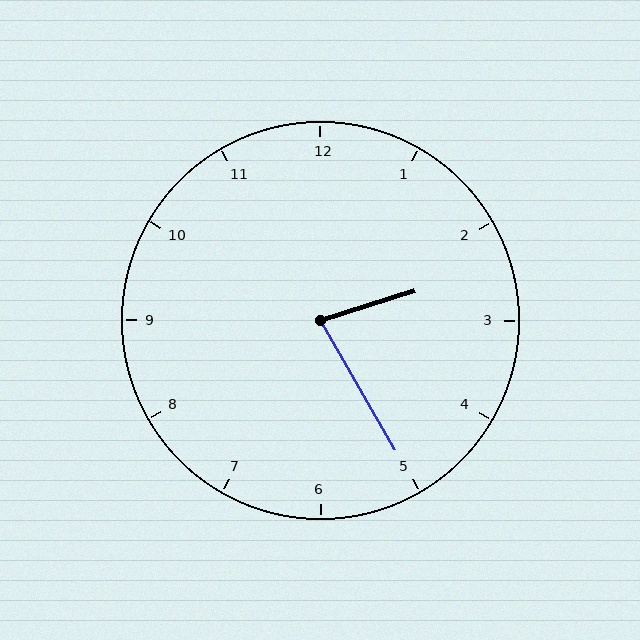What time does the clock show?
2:25.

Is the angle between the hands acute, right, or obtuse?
It is acute.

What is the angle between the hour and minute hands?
Approximately 78 degrees.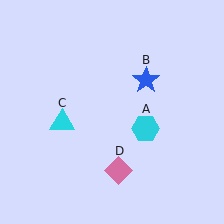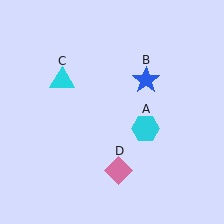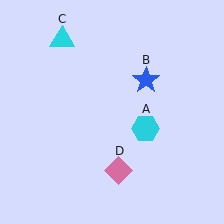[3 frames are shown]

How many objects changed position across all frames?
1 object changed position: cyan triangle (object C).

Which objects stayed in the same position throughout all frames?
Cyan hexagon (object A) and blue star (object B) and pink diamond (object D) remained stationary.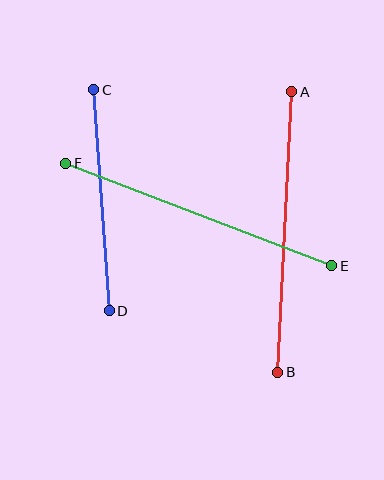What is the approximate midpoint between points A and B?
The midpoint is at approximately (285, 232) pixels.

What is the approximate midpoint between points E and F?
The midpoint is at approximately (199, 215) pixels.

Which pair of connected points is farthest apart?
Points E and F are farthest apart.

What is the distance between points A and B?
The distance is approximately 281 pixels.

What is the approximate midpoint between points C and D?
The midpoint is at approximately (102, 200) pixels.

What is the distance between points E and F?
The distance is approximately 285 pixels.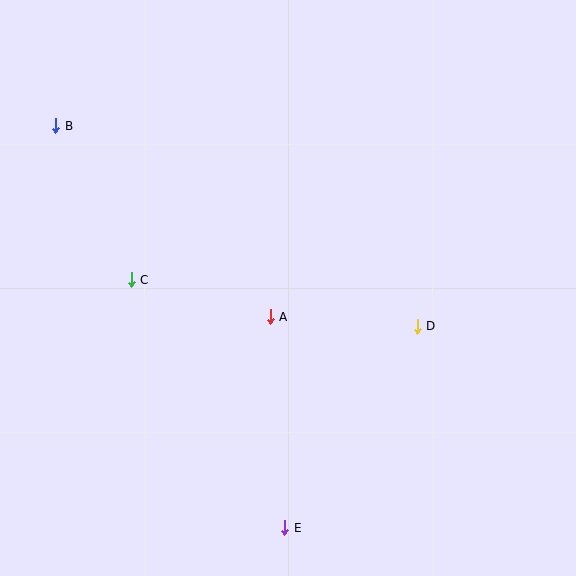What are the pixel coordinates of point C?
Point C is at (131, 280).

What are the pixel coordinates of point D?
Point D is at (417, 326).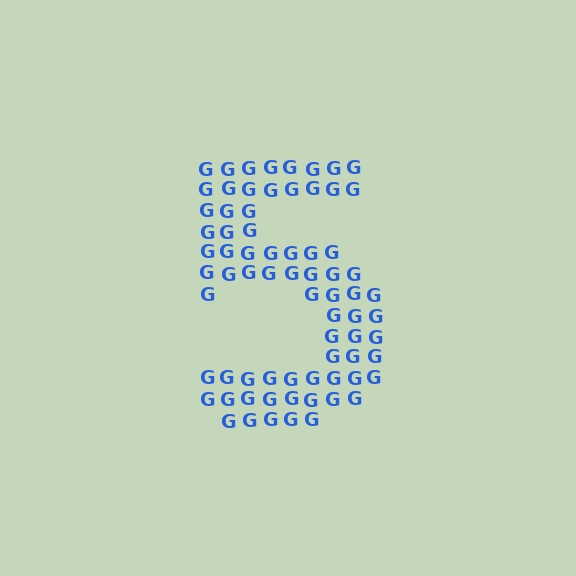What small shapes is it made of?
It is made of small letter G's.